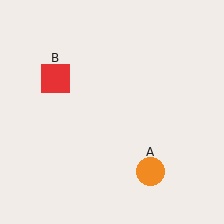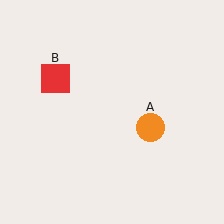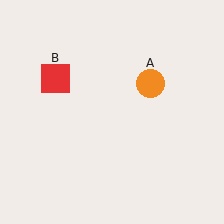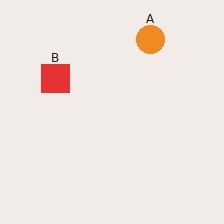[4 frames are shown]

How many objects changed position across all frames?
1 object changed position: orange circle (object A).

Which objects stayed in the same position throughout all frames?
Red square (object B) remained stationary.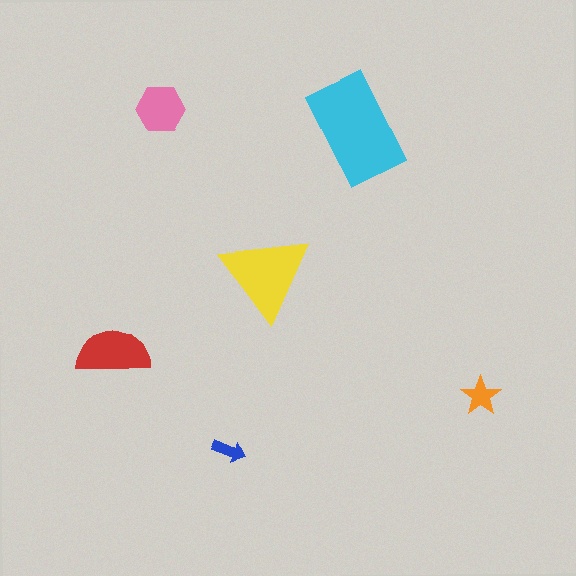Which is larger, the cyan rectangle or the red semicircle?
The cyan rectangle.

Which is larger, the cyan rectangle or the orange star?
The cyan rectangle.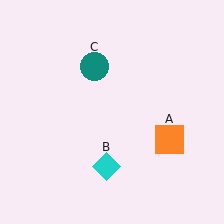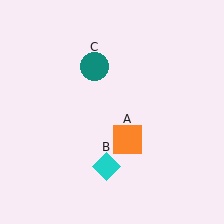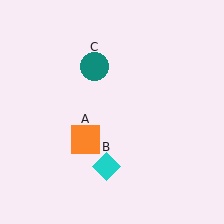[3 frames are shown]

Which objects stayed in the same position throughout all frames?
Cyan diamond (object B) and teal circle (object C) remained stationary.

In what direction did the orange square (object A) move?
The orange square (object A) moved left.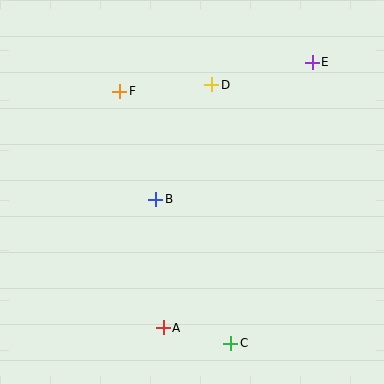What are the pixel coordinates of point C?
Point C is at (231, 343).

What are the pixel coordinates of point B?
Point B is at (156, 199).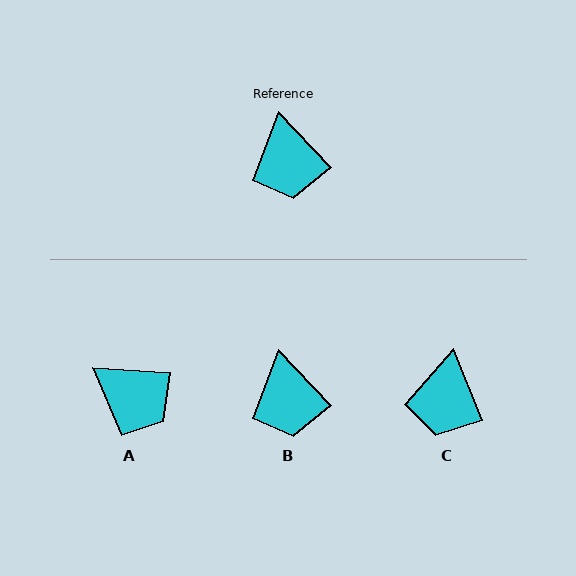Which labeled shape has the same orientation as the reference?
B.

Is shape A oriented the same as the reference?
No, it is off by about 43 degrees.